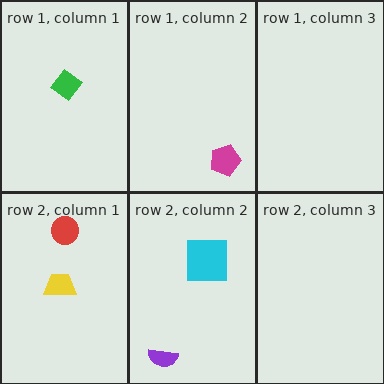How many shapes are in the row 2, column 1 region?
2.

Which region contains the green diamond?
The row 1, column 1 region.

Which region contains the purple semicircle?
The row 2, column 2 region.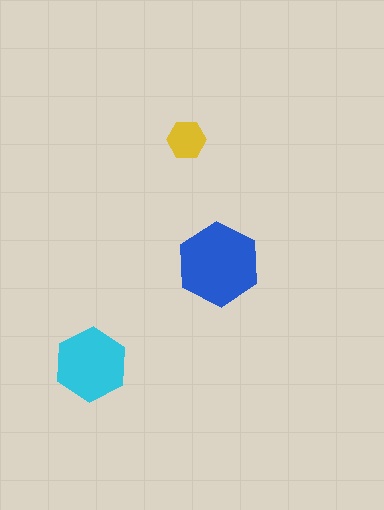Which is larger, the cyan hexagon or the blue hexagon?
The blue one.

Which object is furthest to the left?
The cyan hexagon is leftmost.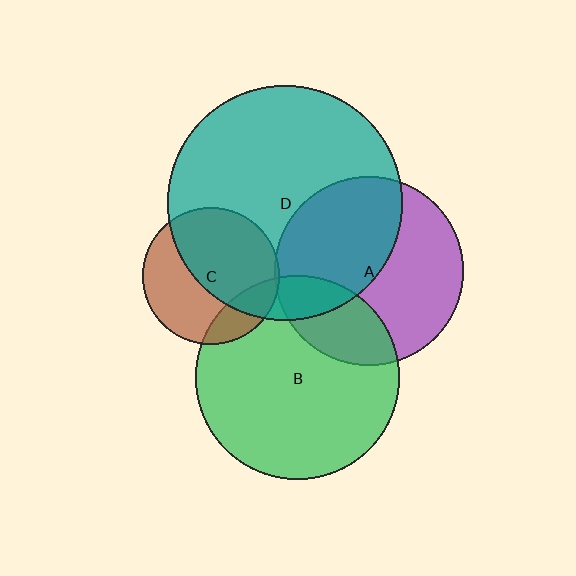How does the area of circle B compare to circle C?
Approximately 2.2 times.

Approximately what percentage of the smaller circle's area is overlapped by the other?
Approximately 55%.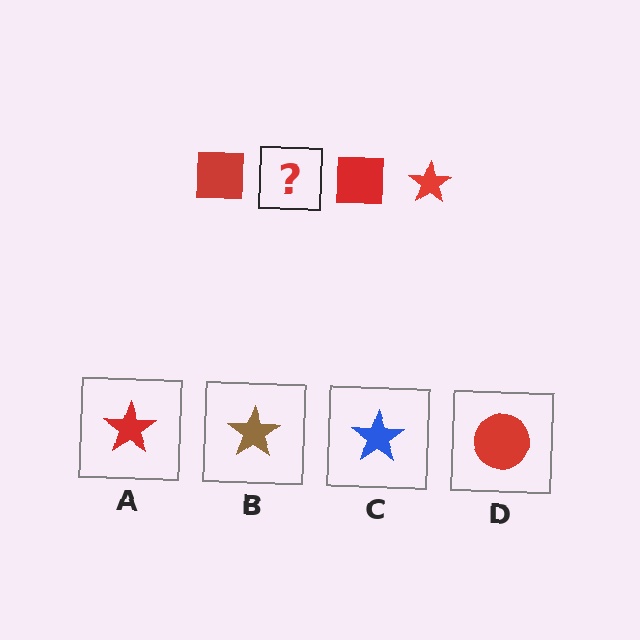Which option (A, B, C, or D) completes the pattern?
A.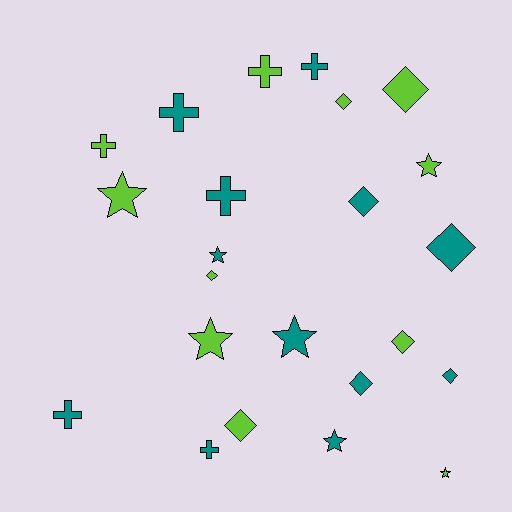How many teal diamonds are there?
There are 4 teal diamonds.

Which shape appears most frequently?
Diamond, with 9 objects.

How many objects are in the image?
There are 23 objects.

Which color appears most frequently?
Teal, with 12 objects.